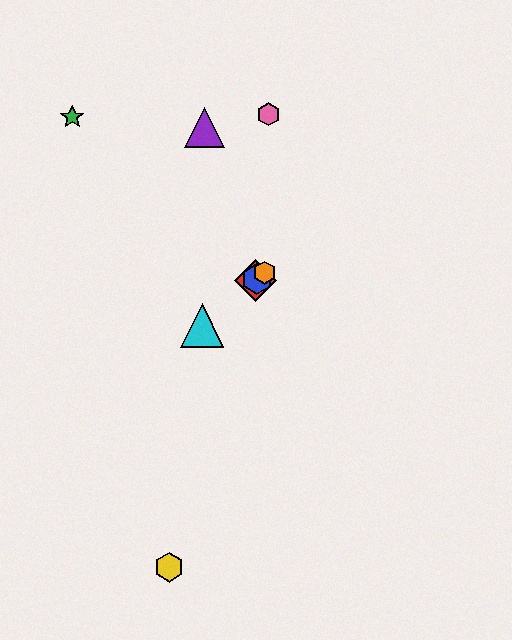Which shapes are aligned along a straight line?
The red diamond, the blue hexagon, the orange hexagon, the cyan triangle are aligned along a straight line.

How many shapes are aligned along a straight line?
4 shapes (the red diamond, the blue hexagon, the orange hexagon, the cyan triangle) are aligned along a straight line.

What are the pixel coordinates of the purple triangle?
The purple triangle is at (204, 128).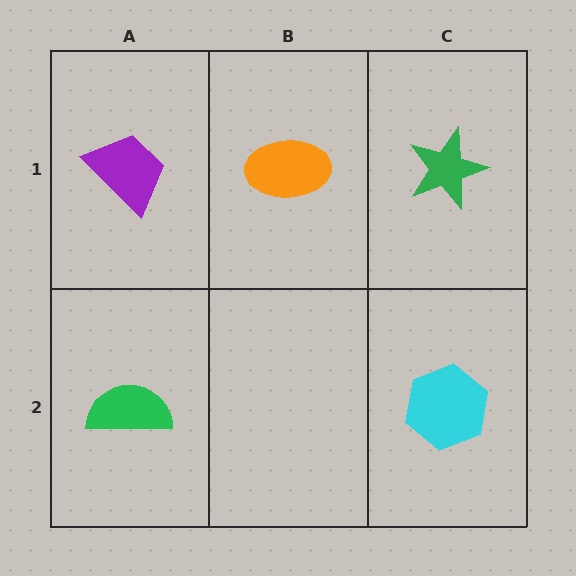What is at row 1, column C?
A green star.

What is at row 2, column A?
A green semicircle.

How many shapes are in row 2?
2 shapes.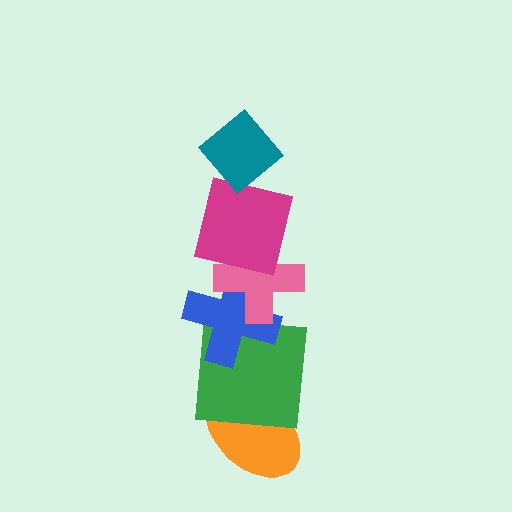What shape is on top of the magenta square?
The teal diamond is on top of the magenta square.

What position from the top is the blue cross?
The blue cross is 4th from the top.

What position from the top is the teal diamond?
The teal diamond is 1st from the top.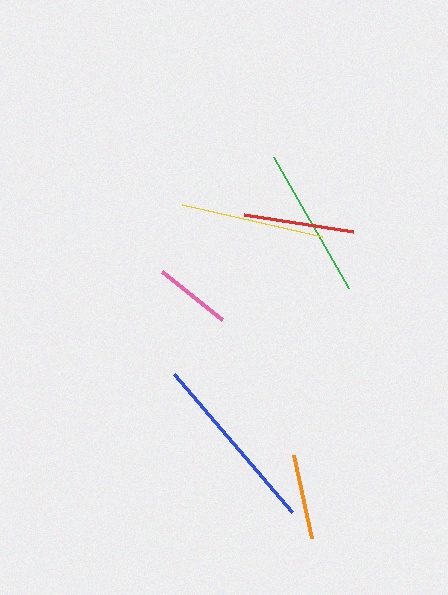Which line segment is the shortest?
The pink line is the shortest at approximately 77 pixels.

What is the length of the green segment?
The green segment is approximately 150 pixels long.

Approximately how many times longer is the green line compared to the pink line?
The green line is approximately 2.0 times the length of the pink line.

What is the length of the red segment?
The red segment is approximately 111 pixels long.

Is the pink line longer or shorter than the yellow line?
The yellow line is longer than the pink line.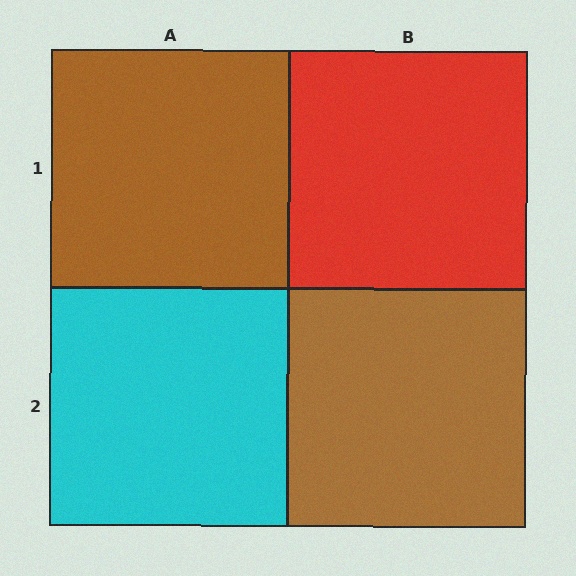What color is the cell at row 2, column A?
Cyan.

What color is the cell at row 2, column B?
Brown.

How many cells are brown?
2 cells are brown.